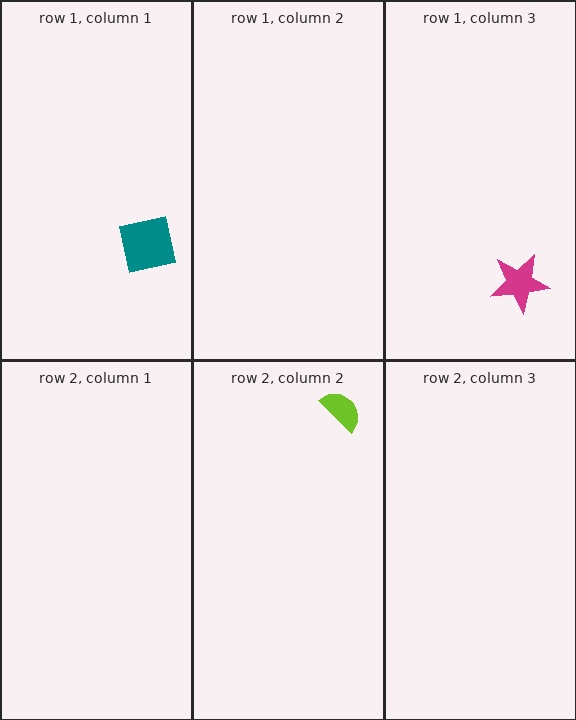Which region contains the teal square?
The row 1, column 1 region.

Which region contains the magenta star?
The row 1, column 3 region.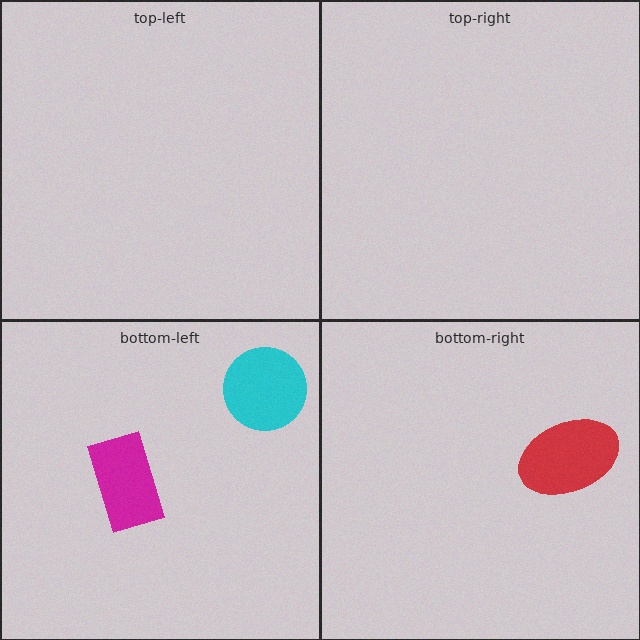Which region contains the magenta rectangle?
The bottom-left region.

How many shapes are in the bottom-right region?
1.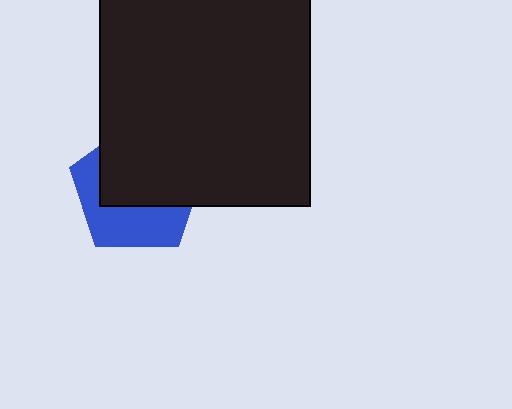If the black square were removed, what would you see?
You would see the complete blue pentagon.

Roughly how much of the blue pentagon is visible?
A small part of it is visible (roughly 42%).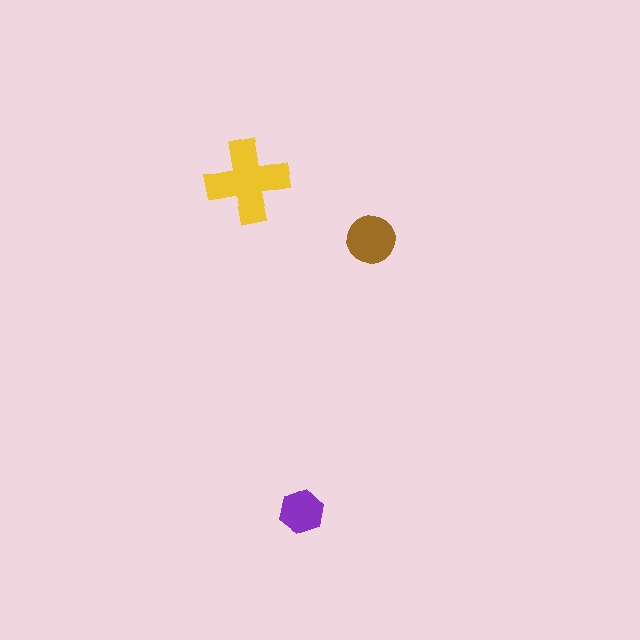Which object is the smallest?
The purple hexagon.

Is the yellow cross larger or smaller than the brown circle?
Larger.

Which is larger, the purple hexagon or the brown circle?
The brown circle.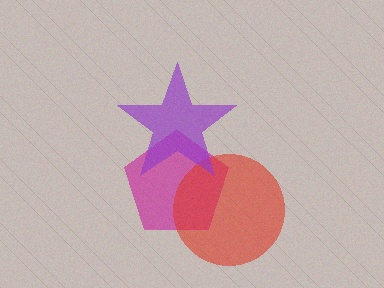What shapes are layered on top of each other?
The layered shapes are: a magenta pentagon, a red circle, a purple star.